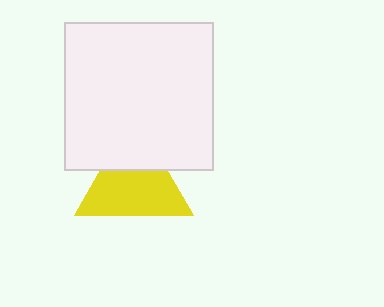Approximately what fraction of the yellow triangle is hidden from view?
Roughly 33% of the yellow triangle is hidden behind the white square.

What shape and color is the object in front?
The object in front is a white square.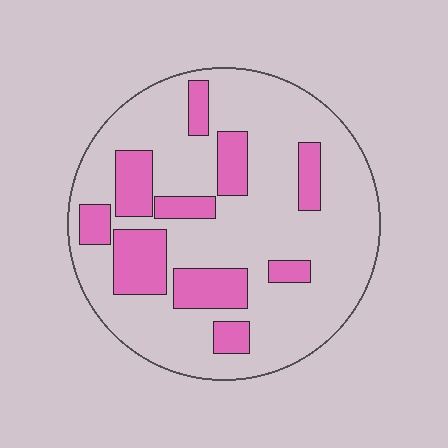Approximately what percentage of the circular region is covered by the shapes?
Approximately 25%.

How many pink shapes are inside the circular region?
10.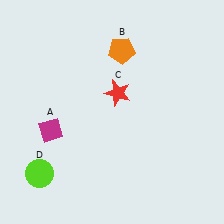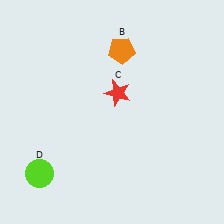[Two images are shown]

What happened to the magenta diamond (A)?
The magenta diamond (A) was removed in Image 2. It was in the bottom-left area of Image 1.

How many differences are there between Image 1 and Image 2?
There is 1 difference between the two images.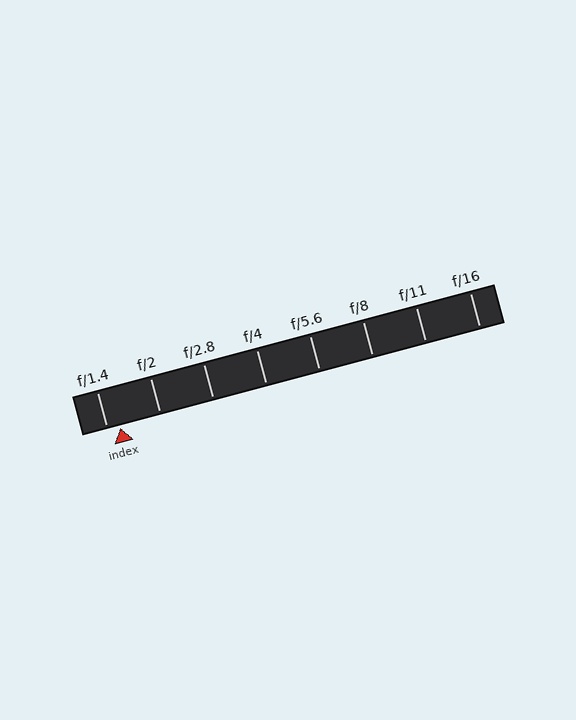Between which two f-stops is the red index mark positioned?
The index mark is between f/1.4 and f/2.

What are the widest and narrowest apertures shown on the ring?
The widest aperture shown is f/1.4 and the narrowest is f/16.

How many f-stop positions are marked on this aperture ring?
There are 8 f-stop positions marked.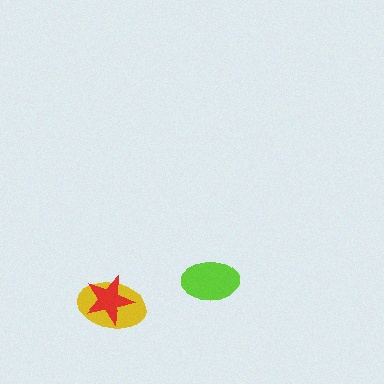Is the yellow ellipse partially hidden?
Yes, it is partially covered by another shape.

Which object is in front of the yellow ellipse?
The red star is in front of the yellow ellipse.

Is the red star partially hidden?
No, no other shape covers it.